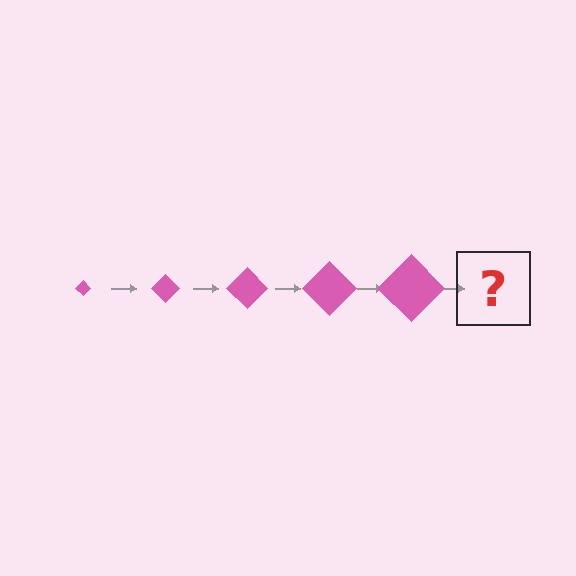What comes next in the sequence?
The next element should be a pink diamond, larger than the previous one.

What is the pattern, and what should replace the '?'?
The pattern is that the diamond gets progressively larger each step. The '?' should be a pink diamond, larger than the previous one.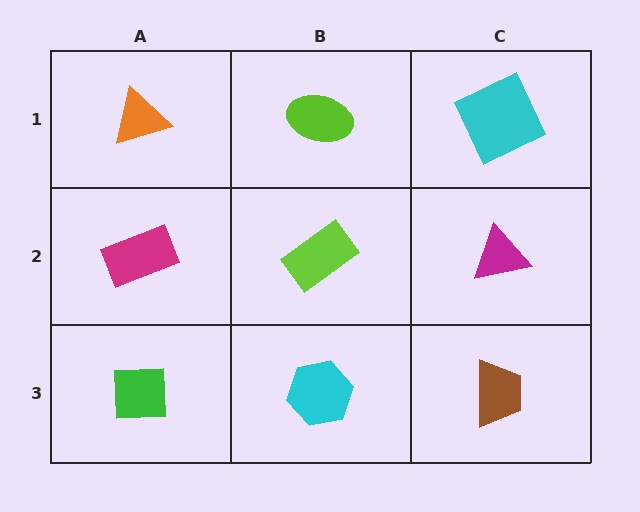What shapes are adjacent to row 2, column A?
An orange triangle (row 1, column A), a green square (row 3, column A), a lime rectangle (row 2, column B).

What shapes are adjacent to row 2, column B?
A lime ellipse (row 1, column B), a cyan hexagon (row 3, column B), a magenta rectangle (row 2, column A), a magenta triangle (row 2, column C).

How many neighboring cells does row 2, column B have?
4.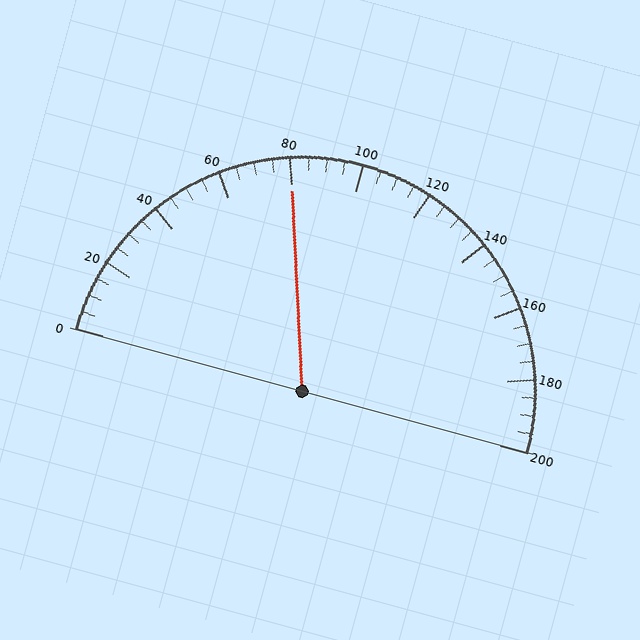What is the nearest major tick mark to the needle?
The nearest major tick mark is 80.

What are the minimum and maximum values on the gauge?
The gauge ranges from 0 to 200.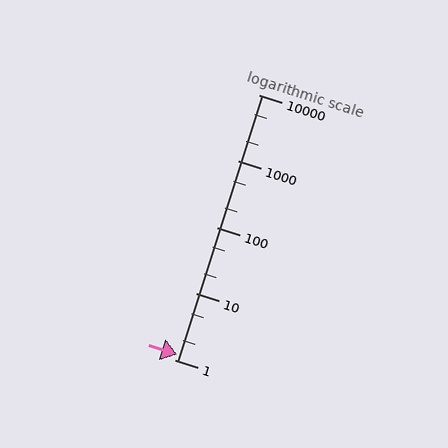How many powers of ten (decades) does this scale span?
The scale spans 4 decades, from 1 to 10000.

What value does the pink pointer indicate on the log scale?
The pointer indicates approximately 1.2.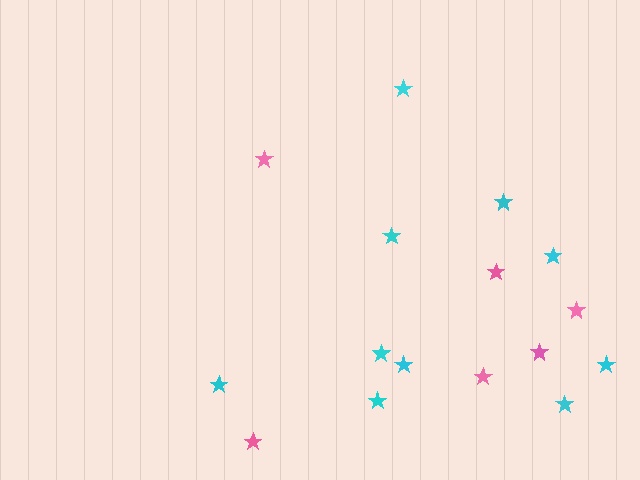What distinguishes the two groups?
There are 2 groups: one group of pink stars (6) and one group of cyan stars (10).